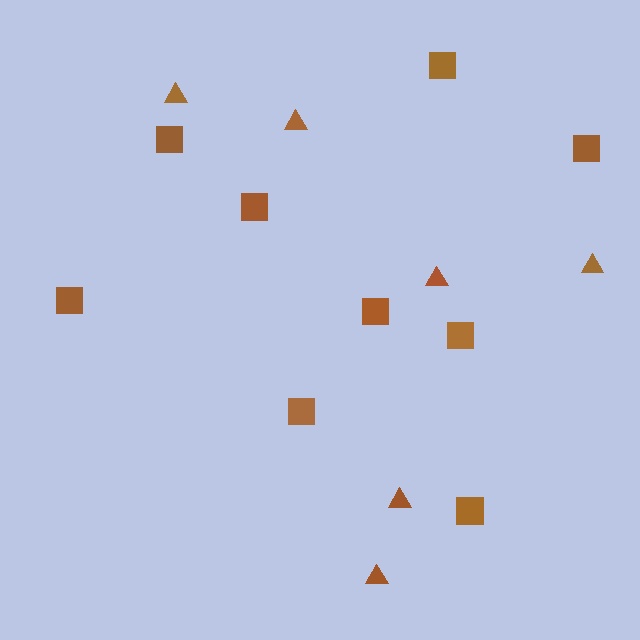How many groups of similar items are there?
There are 2 groups: one group of squares (9) and one group of triangles (6).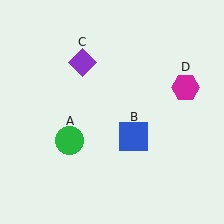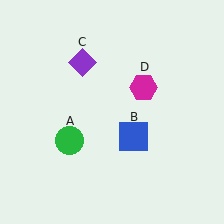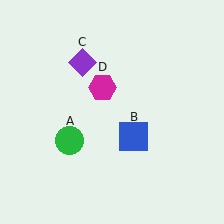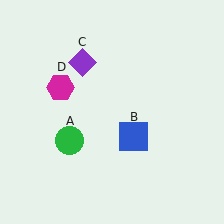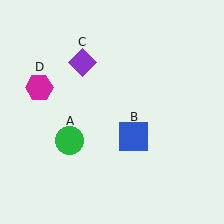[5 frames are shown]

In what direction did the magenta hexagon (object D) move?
The magenta hexagon (object D) moved left.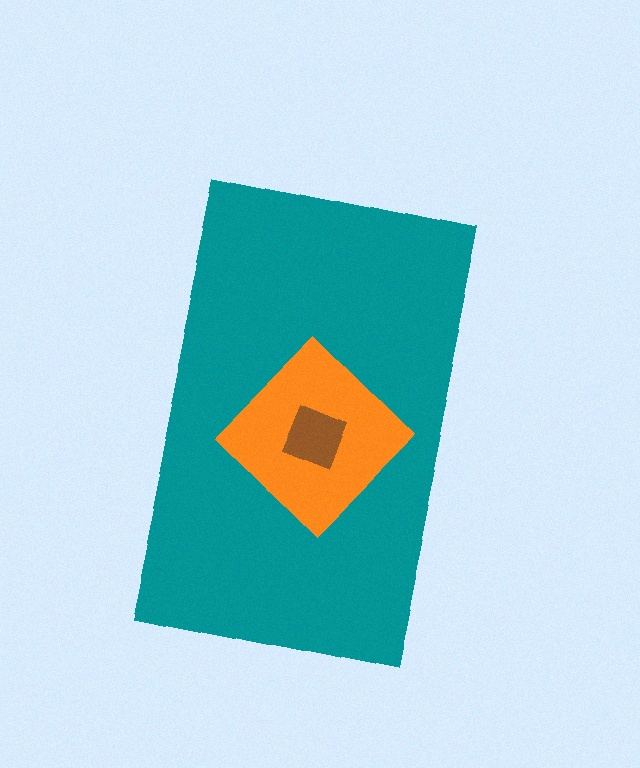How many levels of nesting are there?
3.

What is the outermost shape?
The teal rectangle.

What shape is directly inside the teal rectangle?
The orange diamond.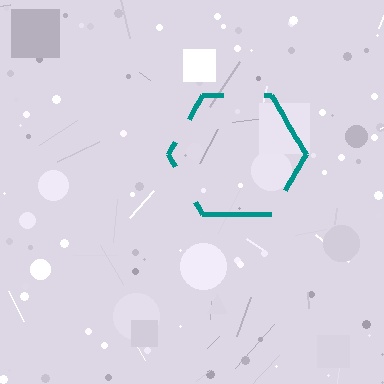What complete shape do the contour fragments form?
The contour fragments form a hexagon.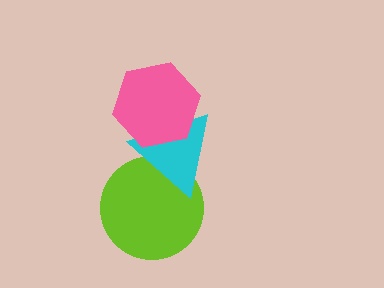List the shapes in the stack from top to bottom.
From top to bottom: the pink hexagon, the cyan triangle, the lime circle.